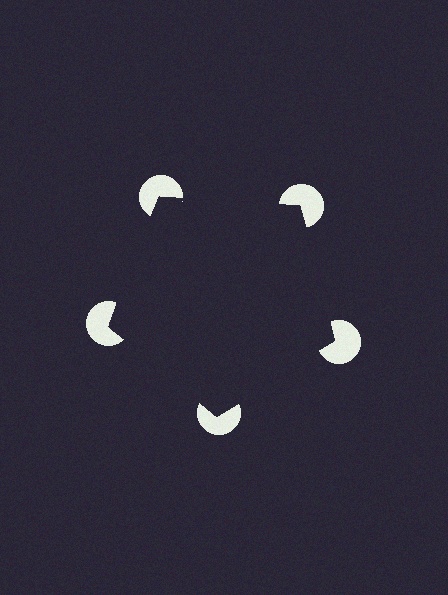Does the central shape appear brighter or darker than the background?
It typically appears slightly darker than the background, even though no actual brightness change is drawn.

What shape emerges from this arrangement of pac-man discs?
An illusory pentagon — its edges are inferred from the aligned wedge cuts in the pac-man discs, not physically drawn.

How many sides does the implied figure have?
5 sides.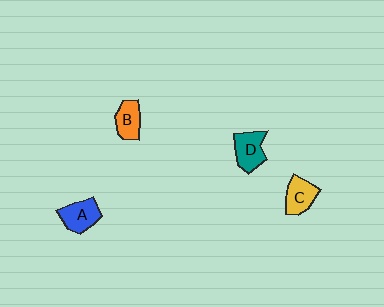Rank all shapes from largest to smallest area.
From largest to smallest: D (teal), A (blue), C (yellow), B (orange).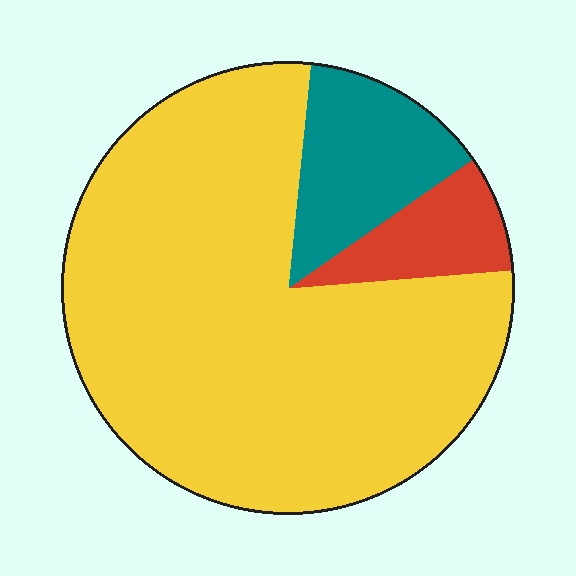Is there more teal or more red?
Teal.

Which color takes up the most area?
Yellow, at roughly 80%.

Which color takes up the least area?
Red, at roughly 10%.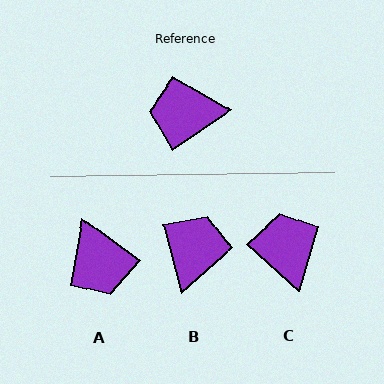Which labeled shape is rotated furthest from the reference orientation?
A, about 110 degrees away.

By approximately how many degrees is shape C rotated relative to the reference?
Approximately 76 degrees clockwise.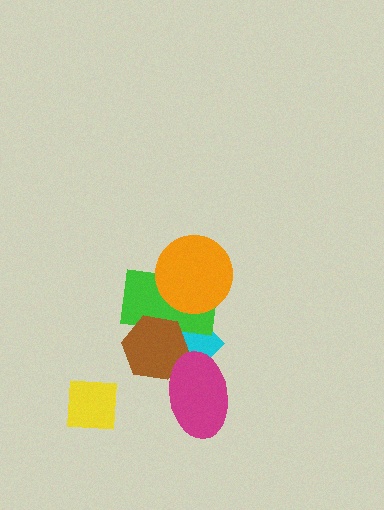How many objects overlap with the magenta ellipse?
2 objects overlap with the magenta ellipse.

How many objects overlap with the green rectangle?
3 objects overlap with the green rectangle.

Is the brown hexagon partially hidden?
Yes, it is partially covered by another shape.